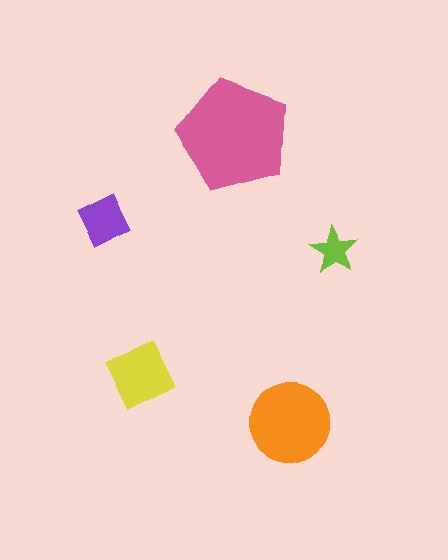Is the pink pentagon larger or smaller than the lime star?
Larger.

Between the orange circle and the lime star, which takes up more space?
The orange circle.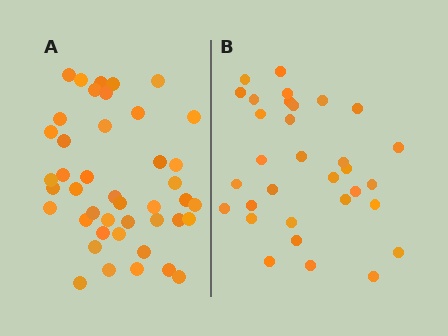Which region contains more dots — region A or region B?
Region A (the left region) has more dots.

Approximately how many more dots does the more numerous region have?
Region A has roughly 12 or so more dots than region B.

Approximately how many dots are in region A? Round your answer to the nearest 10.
About 40 dots. (The exact count is 43, which rounds to 40.)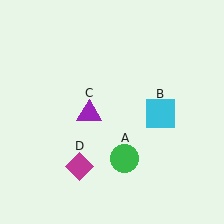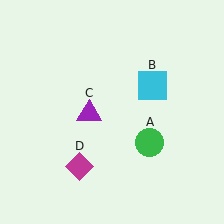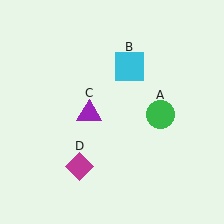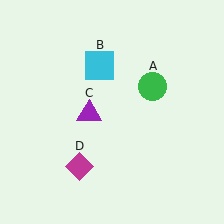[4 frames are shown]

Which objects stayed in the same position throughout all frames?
Purple triangle (object C) and magenta diamond (object D) remained stationary.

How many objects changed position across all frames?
2 objects changed position: green circle (object A), cyan square (object B).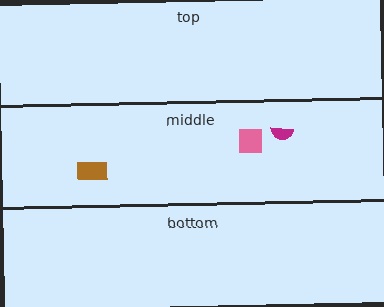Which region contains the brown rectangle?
The middle region.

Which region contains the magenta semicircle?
The middle region.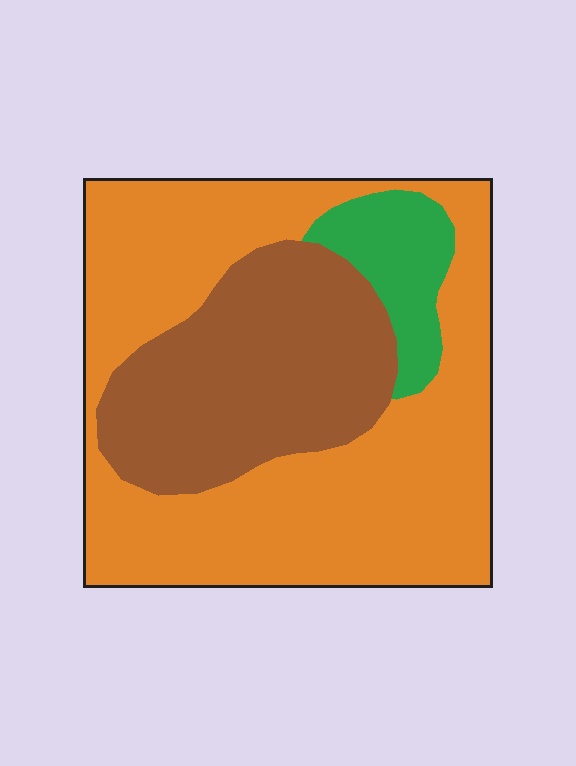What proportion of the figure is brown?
Brown takes up about one third (1/3) of the figure.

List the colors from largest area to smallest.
From largest to smallest: orange, brown, green.